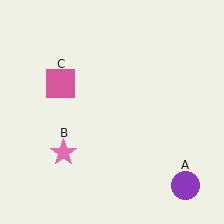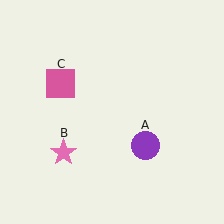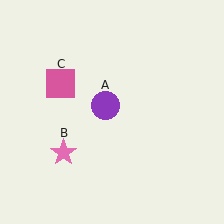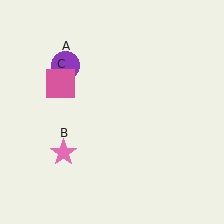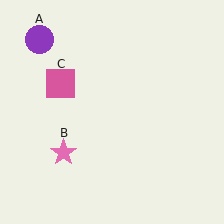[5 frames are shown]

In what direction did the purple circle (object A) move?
The purple circle (object A) moved up and to the left.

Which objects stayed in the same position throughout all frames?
Pink star (object B) and pink square (object C) remained stationary.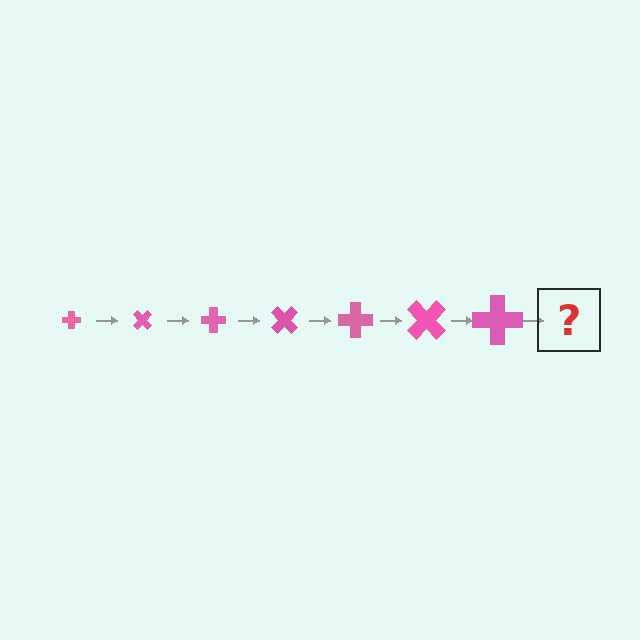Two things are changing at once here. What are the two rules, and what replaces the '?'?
The two rules are that the cross grows larger each step and it rotates 45 degrees each step. The '?' should be a cross, larger than the previous one and rotated 315 degrees from the start.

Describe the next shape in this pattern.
It should be a cross, larger than the previous one and rotated 315 degrees from the start.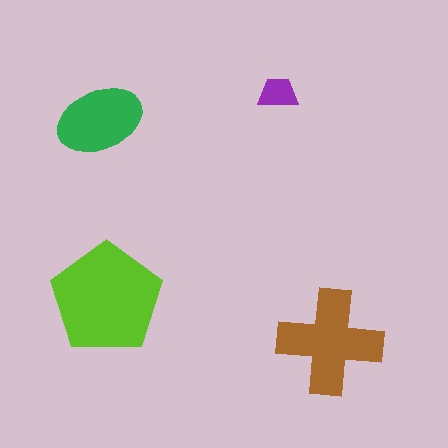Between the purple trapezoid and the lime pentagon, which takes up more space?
The lime pentagon.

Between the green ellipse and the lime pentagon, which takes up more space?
The lime pentagon.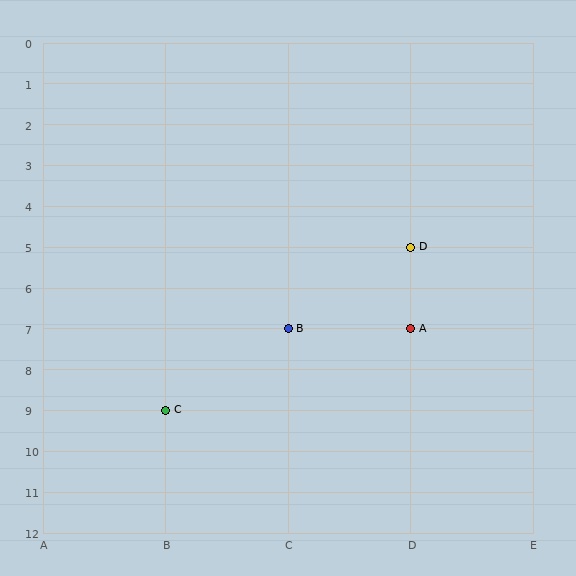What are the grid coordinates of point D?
Point D is at grid coordinates (D, 5).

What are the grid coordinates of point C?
Point C is at grid coordinates (B, 9).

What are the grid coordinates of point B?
Point B is at grid coordinates (C, 7).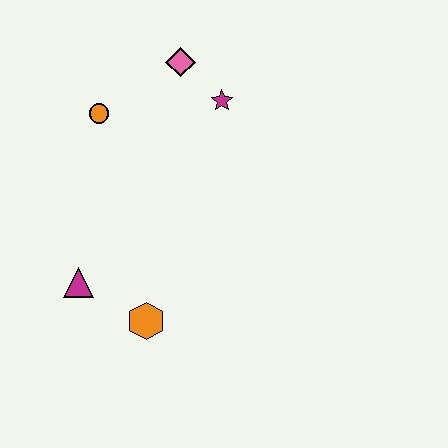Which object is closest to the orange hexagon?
The magenta triangle is closest to the orange hexagon.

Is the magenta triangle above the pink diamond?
No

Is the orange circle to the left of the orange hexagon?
Yes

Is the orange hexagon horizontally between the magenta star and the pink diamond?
No